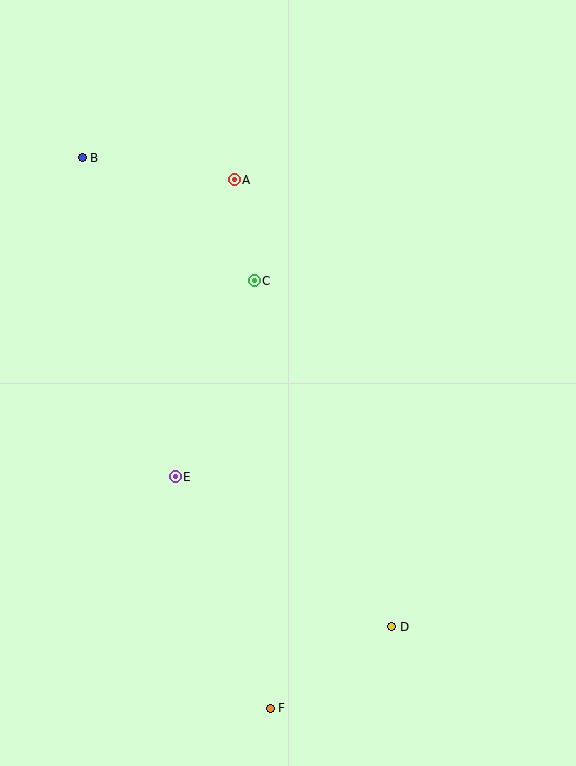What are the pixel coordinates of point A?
Point A is at (234, 180).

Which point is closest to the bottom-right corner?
Point D is closest to the bottom-right corner.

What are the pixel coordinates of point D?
Point D is at (392, 627).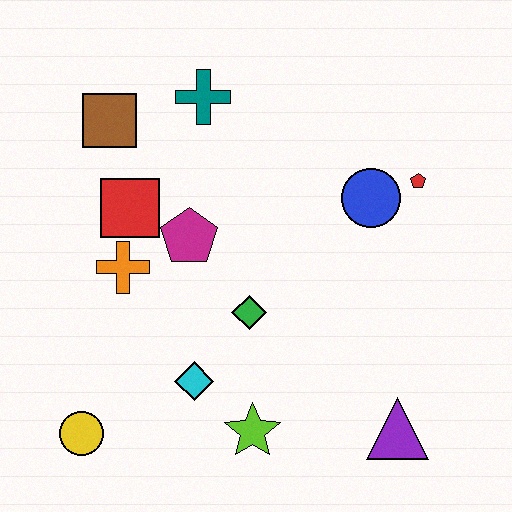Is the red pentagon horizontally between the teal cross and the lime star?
No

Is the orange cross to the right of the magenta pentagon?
No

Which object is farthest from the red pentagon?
The yellow circle is farthest from the red pentagon.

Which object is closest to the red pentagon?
The blue circle is closest to the red pentagon.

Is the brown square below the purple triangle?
No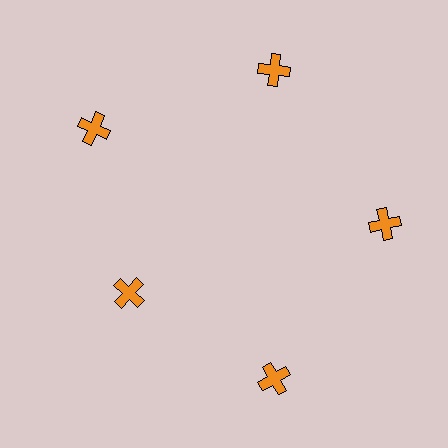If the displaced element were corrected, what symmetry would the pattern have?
It would have 5-fold rotational symmetry — the pattern would map onto itself every 72 degrees.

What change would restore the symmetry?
The symmetry would be restored by moving it outward, back onto the ring so that all 5 crosses sit at equal angles and equal distance from the center.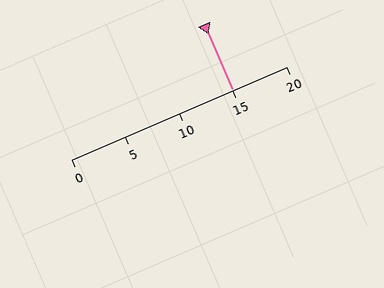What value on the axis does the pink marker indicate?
The marker indicates approximately 15.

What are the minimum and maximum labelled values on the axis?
The axis runs from 0 to 20.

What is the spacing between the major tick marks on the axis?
The major ticks are spaced 5 apart.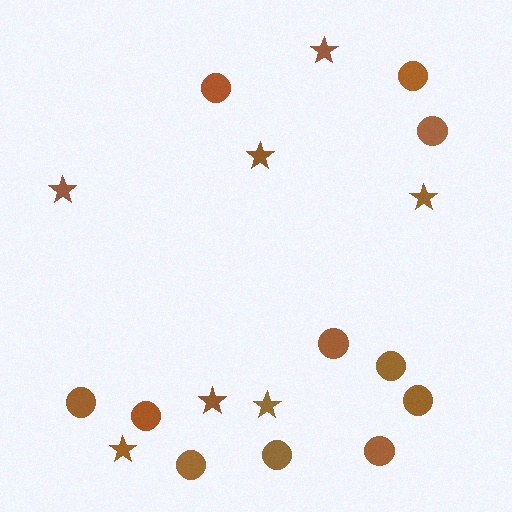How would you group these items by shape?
There are 2 groups: one group of circles (11) and one group of stars (7).